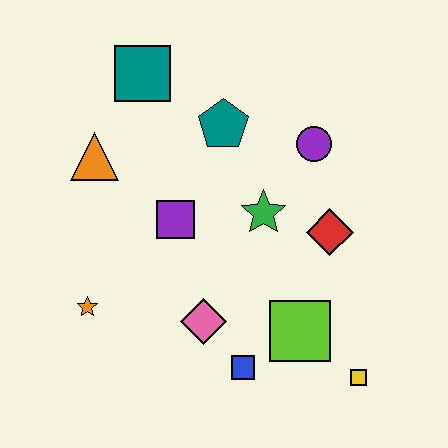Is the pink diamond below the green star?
Yes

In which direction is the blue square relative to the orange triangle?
The blue square is below the orange triangle.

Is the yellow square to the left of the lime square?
No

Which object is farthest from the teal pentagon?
The yellow square is farthest from the teal pentagon.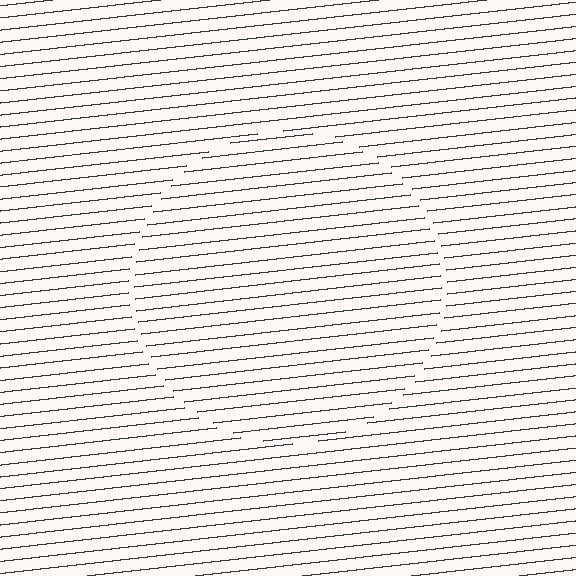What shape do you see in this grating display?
An illusory circle. The interior of the shape contains the same grating, shifted by half a period — the contour is defined by the phase discontinuity where line-ends from the inner and outer gratings abut.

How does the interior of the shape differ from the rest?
The interior of the shape contains the same grating, shifted by half a period — the contour is defined by the phase discontinuity where line-ends from the inner and outer gratings abut.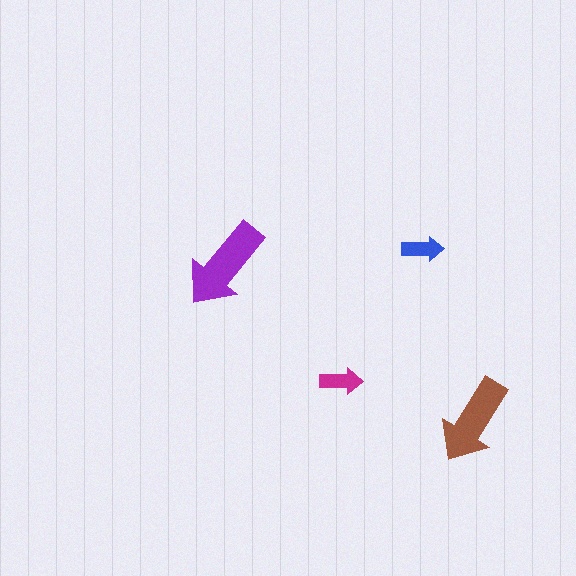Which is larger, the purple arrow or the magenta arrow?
The purple one.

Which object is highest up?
The blue arrow is topmost.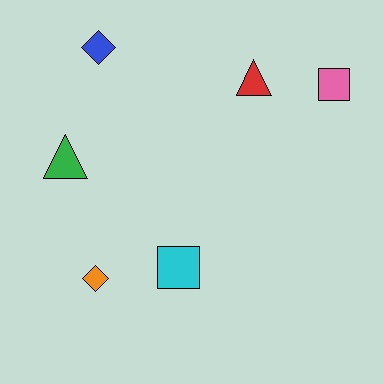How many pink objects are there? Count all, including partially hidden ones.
There is 1 pink object.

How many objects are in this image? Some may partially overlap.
There are 6 objects.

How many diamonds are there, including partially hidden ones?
There are 2 diamonds.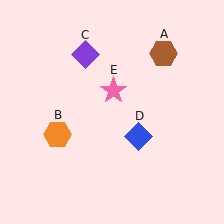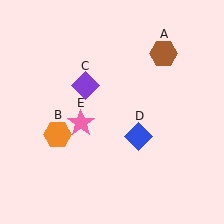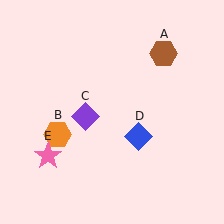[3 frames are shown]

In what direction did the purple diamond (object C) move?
The purple diamond (object C) moved down.